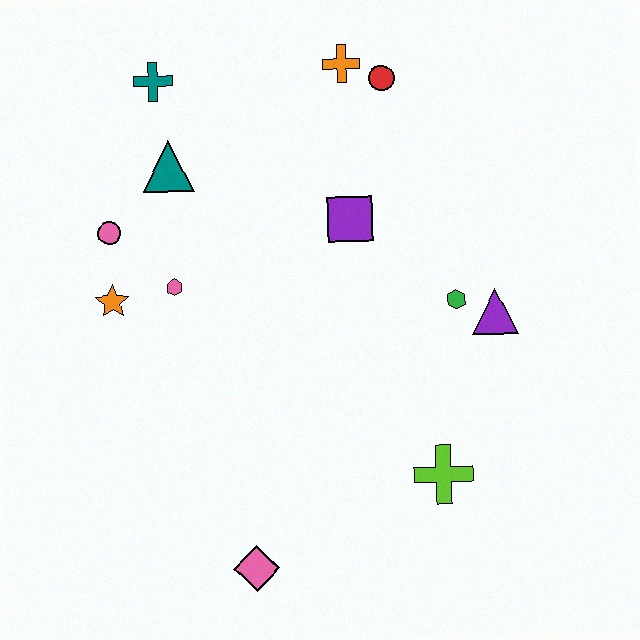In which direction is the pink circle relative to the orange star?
The pink circle is above the orange star.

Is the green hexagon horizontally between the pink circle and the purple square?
No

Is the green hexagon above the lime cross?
Yes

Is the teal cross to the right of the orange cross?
No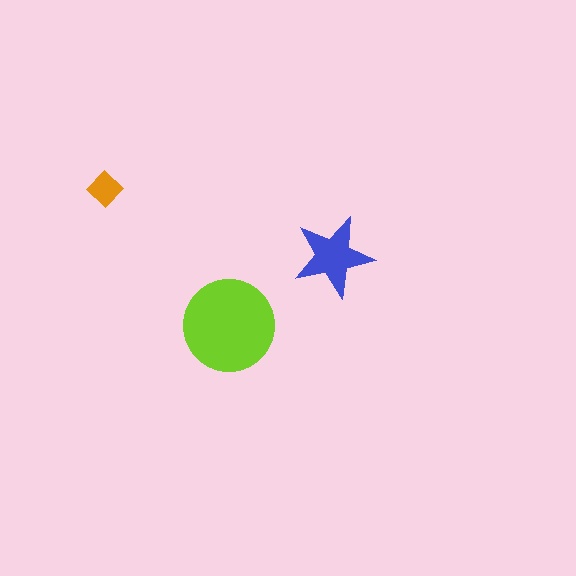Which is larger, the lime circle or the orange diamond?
The lime circle.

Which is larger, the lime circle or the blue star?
The lime circle.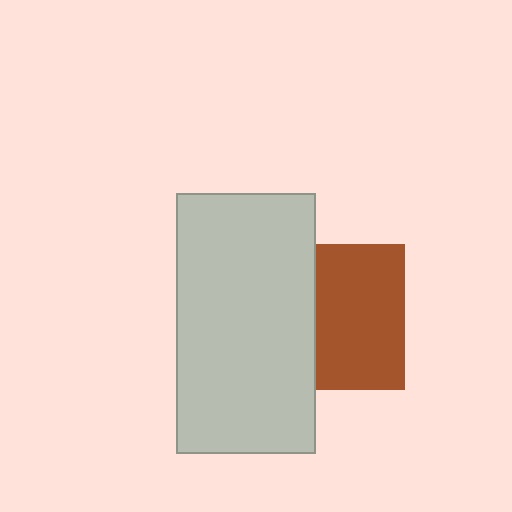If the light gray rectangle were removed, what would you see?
You would see the complete brown square.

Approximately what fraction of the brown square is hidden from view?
Roughly 39% of the brown square is hidden behind the light gray rectangle.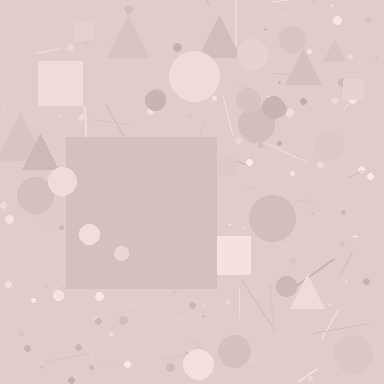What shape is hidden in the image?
A square is hidden in the image.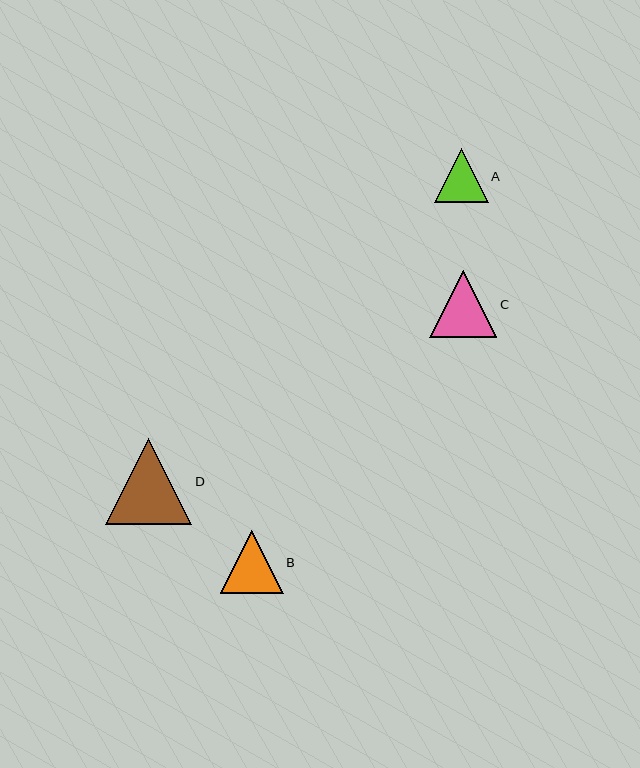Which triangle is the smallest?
Triangle A is the smallest with a size of approximately 54 pixels.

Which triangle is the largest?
Triangle D is the largest with a size of approximately 86 pixels.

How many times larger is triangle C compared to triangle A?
Triangle C is approximately 1.2 times the size of triangle A.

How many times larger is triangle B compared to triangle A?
Triangle B is approximately 1.2 times the size of triangle A.